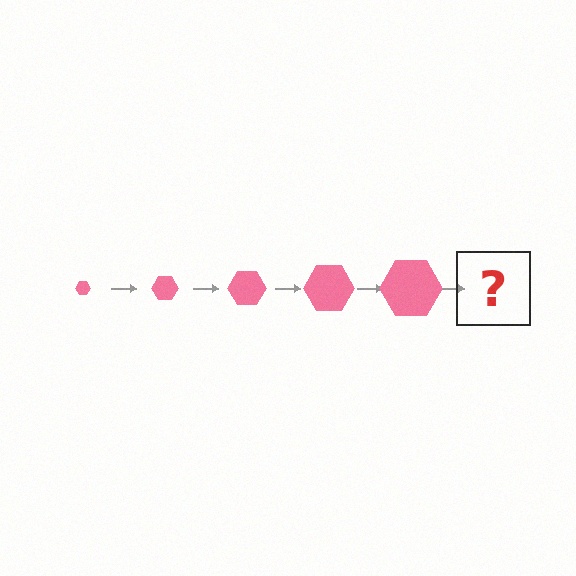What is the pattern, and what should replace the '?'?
The pattern is that the hexagon gets progressively larger each step. The '?' should be a pink hexagon, larger than the previous one.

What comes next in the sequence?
The next element should be a pink hexagon, larger than the previous one.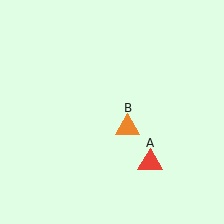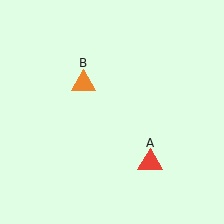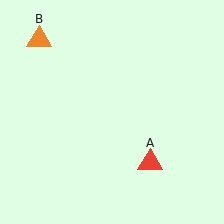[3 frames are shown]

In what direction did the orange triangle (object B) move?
The orange triangle (object B) moved up and to the left.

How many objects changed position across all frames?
1 object changed position: orange triangle (object B).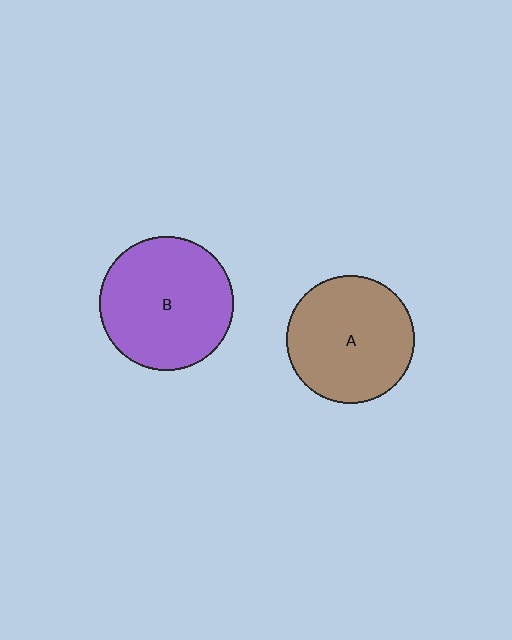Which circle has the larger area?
Circle B (purple).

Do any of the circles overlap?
No, none of the circles overlap.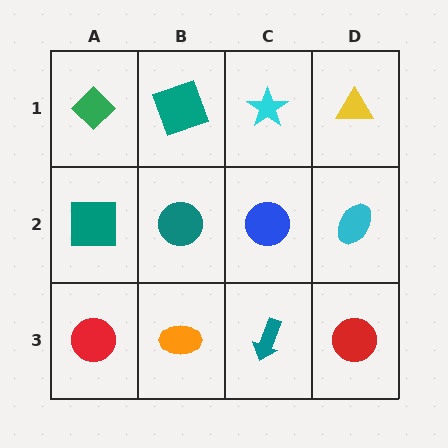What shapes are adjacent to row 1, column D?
A cyan ellipse (row 2, column D), a cyan star (row 1, column C).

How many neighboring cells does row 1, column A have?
2.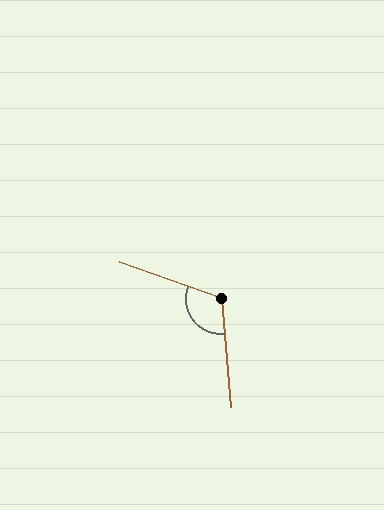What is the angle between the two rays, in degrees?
Approximately 114 degrees.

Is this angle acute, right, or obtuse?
It is obtuse.